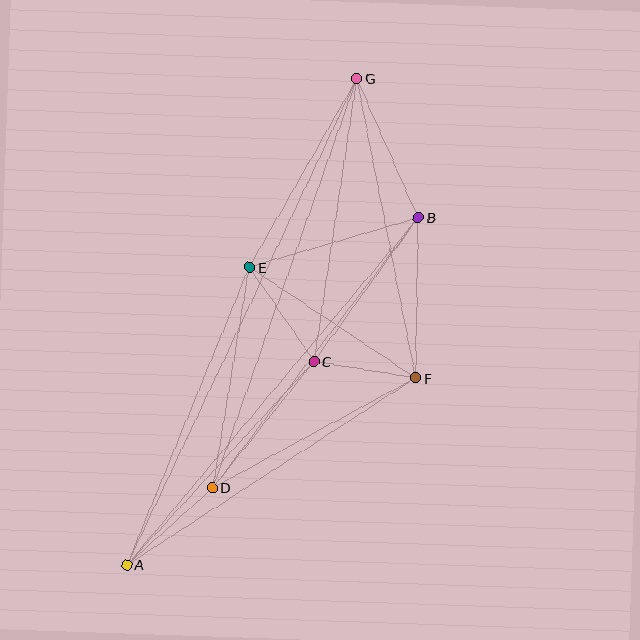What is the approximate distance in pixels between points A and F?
The distance between A and F is approximately 344 pixels.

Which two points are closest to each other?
Points C and F are closest to each other.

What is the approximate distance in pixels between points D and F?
The distance between D and F is approximately 231 pixels.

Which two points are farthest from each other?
Points A and G are farthest from each other.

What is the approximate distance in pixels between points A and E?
The distance between A and E is approximately 322 pixels.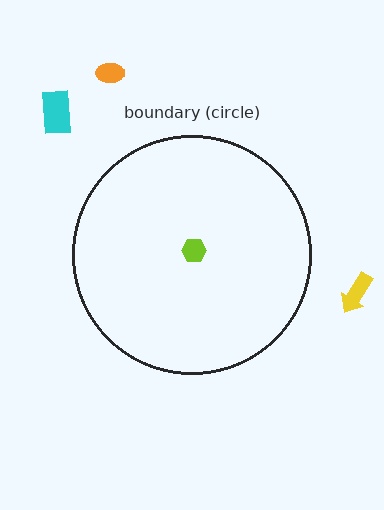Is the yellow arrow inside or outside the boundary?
Outside.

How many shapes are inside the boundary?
1 inside, 3 outside.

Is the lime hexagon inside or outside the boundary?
Inside.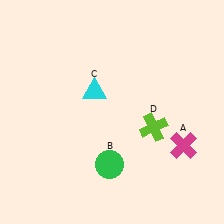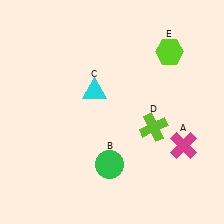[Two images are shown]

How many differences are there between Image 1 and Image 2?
There is 1 difference between the two images.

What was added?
A lime hexagon (E) was added in Image 2.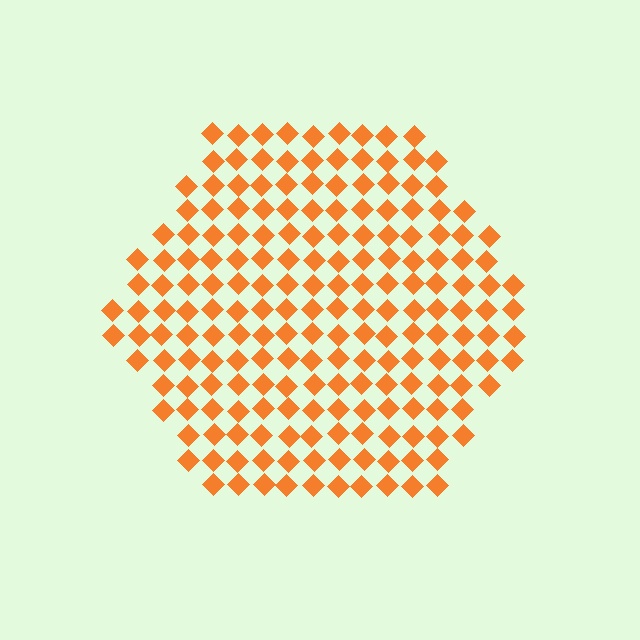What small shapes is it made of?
It is made of small diamonds.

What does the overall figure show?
The overall figure shows a hexagon.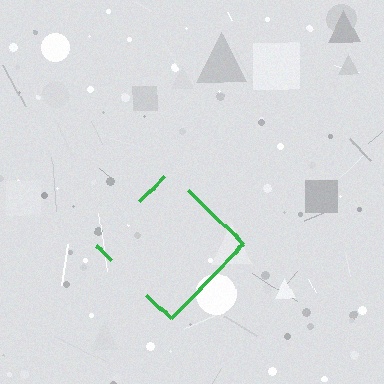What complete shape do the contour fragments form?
The contour fragments form a diamond.